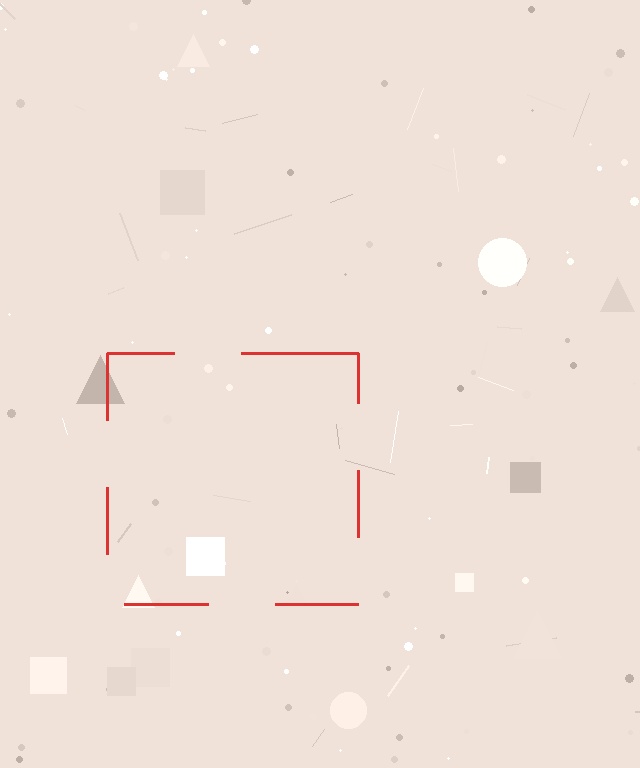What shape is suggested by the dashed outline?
The dashed outline suggests a square.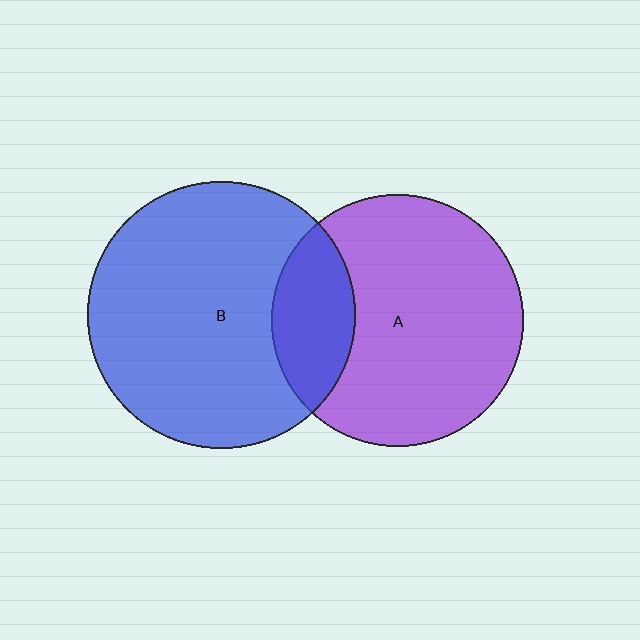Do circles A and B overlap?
Yes.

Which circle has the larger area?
Circle B (blue).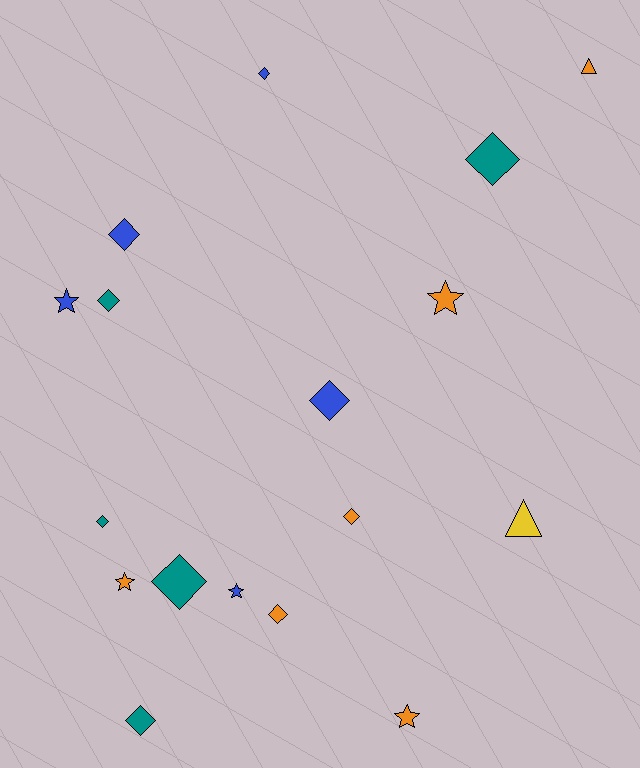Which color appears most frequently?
Orange, with 6 objects.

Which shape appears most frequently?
Diamond, with 10 objects.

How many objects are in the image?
There are 17 objects.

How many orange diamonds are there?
There are 2 orange diamonds.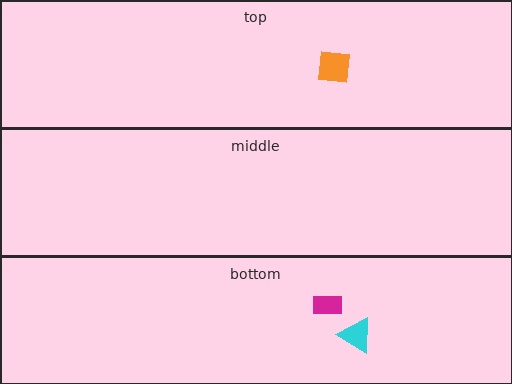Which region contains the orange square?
The top region.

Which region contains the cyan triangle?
The bottom region.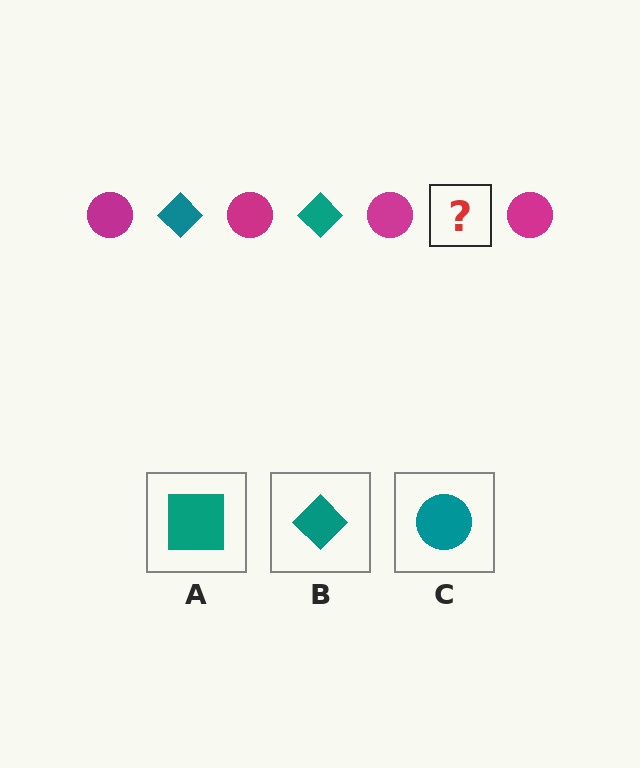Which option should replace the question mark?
Option B.